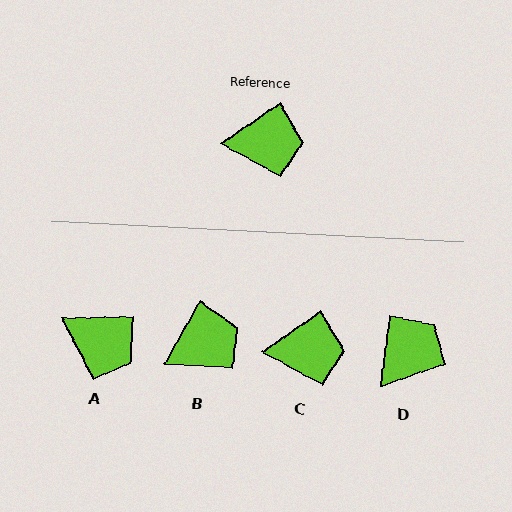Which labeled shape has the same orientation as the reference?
C.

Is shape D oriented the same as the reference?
No, it is off by about 48 degrees.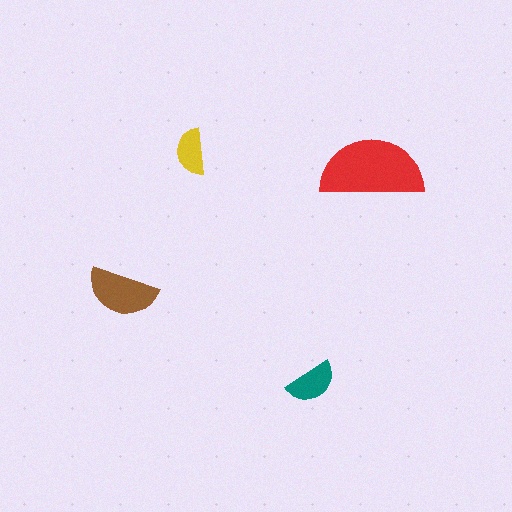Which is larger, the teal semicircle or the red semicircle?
The red one.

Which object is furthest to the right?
The red semicircle is rightmost.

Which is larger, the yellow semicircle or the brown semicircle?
The brown one.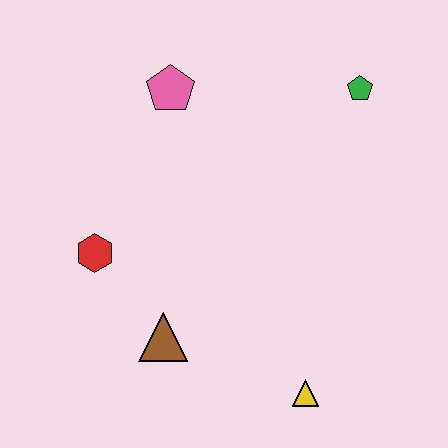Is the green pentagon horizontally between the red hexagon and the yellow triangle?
No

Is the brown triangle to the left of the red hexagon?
No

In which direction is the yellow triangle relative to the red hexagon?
The yellow triangle is to the right of the red hexagon.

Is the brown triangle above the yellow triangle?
Yes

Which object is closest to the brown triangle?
The red hexagon is closest to the brown triangle.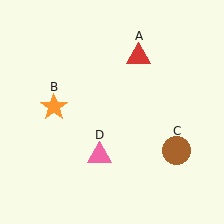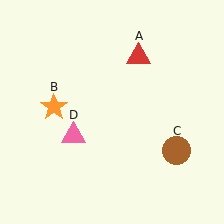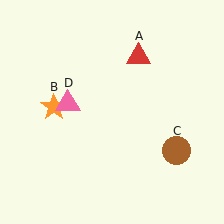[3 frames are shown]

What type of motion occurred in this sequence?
The pink triangle (object D) rotated clockwise around the center of the scene.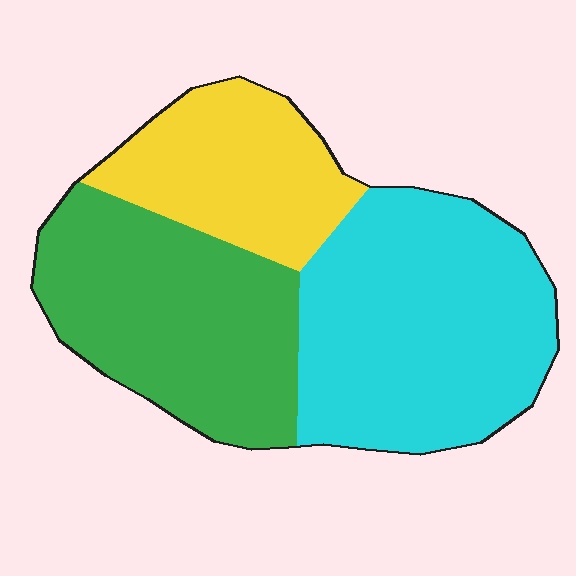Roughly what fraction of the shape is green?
Green takes up between a quarter and a half of the shape.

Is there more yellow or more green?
Green.